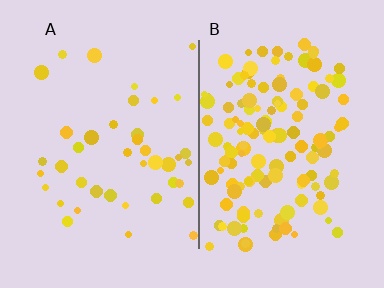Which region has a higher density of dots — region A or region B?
B (the right).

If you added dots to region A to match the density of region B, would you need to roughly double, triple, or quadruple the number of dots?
Approximately triple.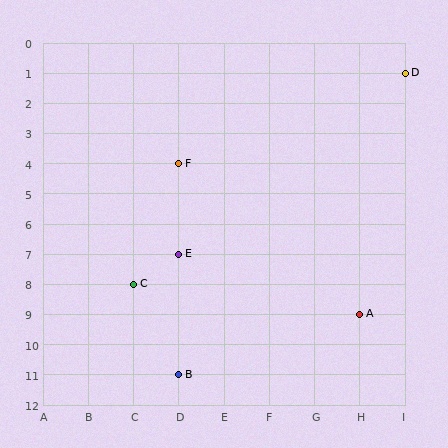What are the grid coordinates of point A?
Point A is at grid coordinates (H, 9).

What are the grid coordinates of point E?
Point E is at grid coordinates (D, 7).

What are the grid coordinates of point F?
Point F is at grid coordinates (D, 4).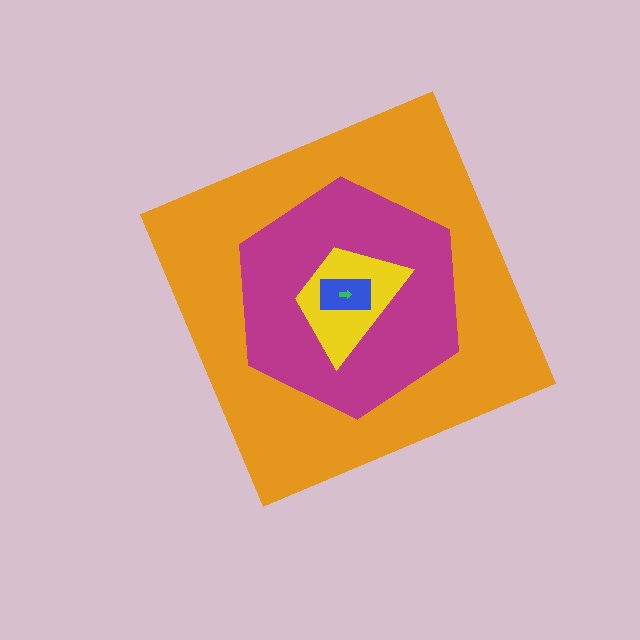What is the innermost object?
The green arrow.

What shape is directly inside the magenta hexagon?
The yellow trapezoid.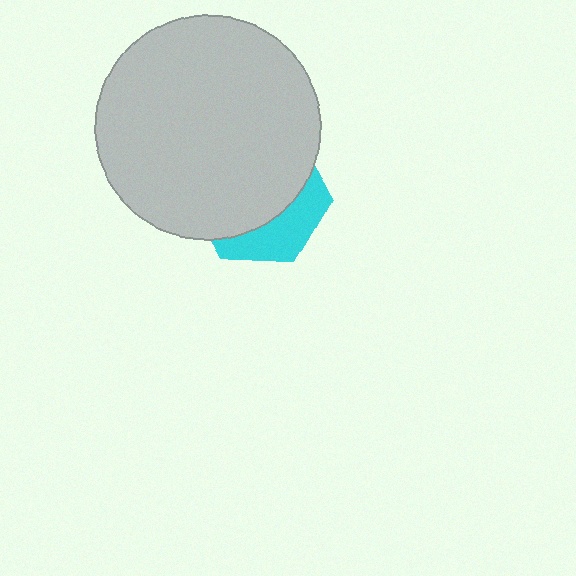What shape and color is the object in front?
The object in front is a light gray circle.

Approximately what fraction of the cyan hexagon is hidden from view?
Roughly 68% of the cyan hexagon is hidden behind the light gray circle.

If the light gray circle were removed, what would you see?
You would see the complete cyan hexagon.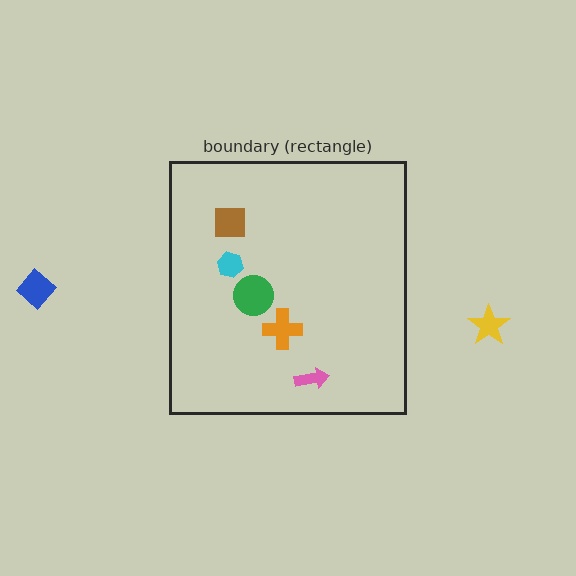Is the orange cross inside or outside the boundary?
Inside.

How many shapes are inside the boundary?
5 inside, 2 outside.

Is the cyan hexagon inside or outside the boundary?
Inside.